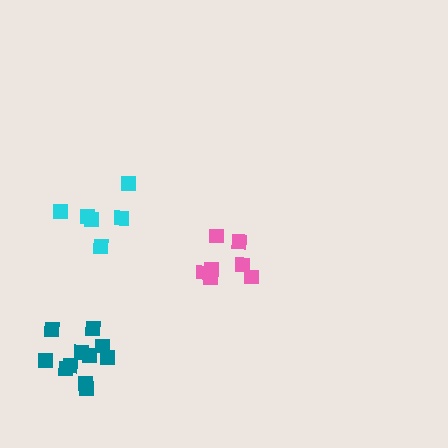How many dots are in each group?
Group 1: 11 dots, Group 2: 7 dots, Group 3: 6 dots (24 total).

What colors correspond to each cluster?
The clusters are colored: teal, pink, cyan.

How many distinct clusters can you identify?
There are 3 distinct clusters.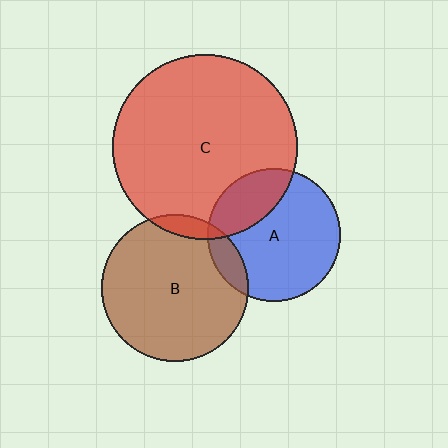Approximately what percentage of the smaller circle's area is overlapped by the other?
Approximately 5%.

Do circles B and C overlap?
Yes.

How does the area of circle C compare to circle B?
Approximately 1.6 times.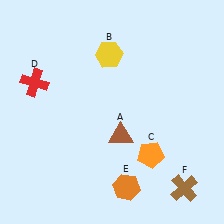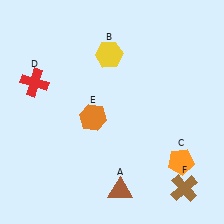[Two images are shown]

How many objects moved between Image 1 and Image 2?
3 objects moved between the two images.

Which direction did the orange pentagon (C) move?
The orange pentagon (C) moved right.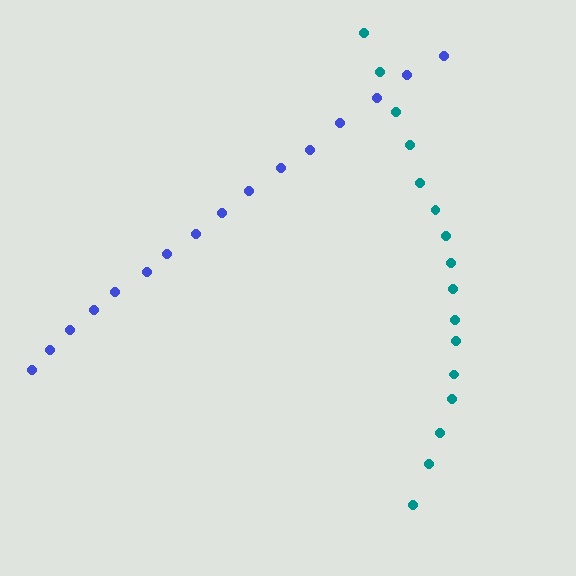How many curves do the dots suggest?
There are 2 distinct paths.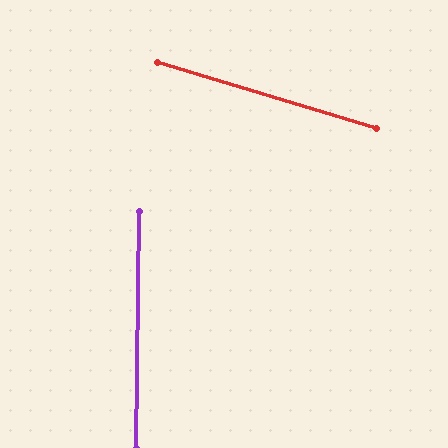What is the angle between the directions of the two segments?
Approximately 74 degrees.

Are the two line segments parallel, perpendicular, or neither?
Neither parallel nor perpendicular — they differ by about 74°.